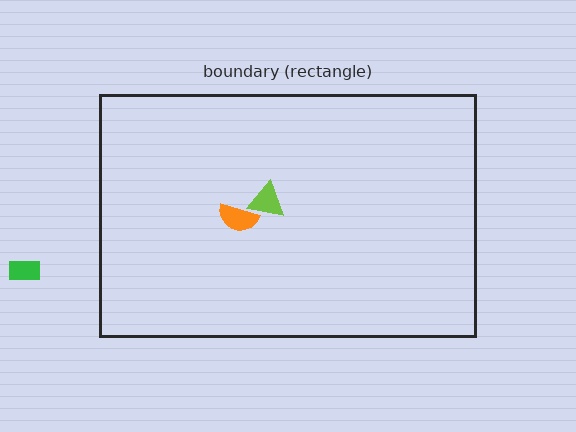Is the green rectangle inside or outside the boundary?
Outside.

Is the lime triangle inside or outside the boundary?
Inside.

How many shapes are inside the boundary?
2 inside, 1 outside.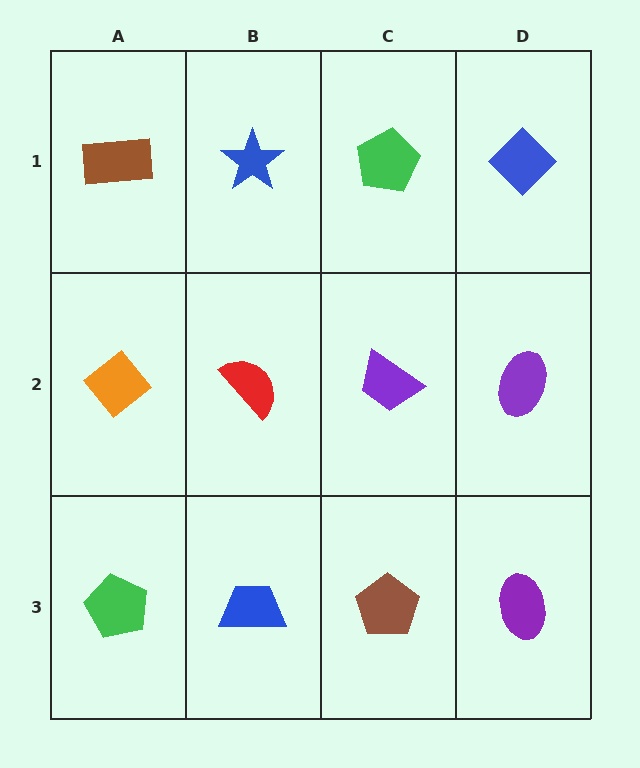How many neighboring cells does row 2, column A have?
3.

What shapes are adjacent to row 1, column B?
A red semicircle (row 2, column B), a brown rectangle (row 1, column A), a green pentagon (row 1, column C).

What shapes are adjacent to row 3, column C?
A purple trapezoid (row 2, column C), a blue trapezoid (row 3, column B), a purple ellipse (row 3, column D).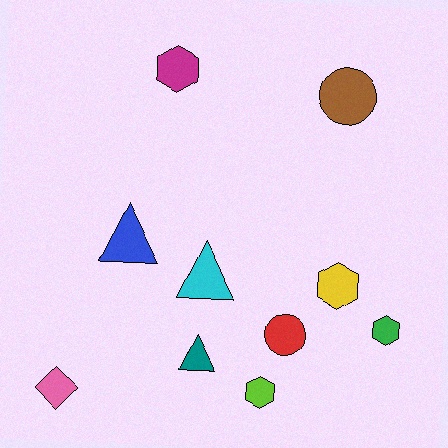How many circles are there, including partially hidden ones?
There are 2 circles.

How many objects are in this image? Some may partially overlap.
There are 10 objects.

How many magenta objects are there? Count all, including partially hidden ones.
There is 1 magenta object.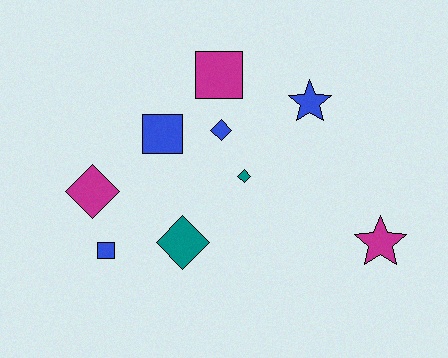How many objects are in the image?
There are 9 objects.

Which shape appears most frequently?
Diamond, with 4 objects.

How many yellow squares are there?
There are no yellow squares.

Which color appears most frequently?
Blue, with 4 objects.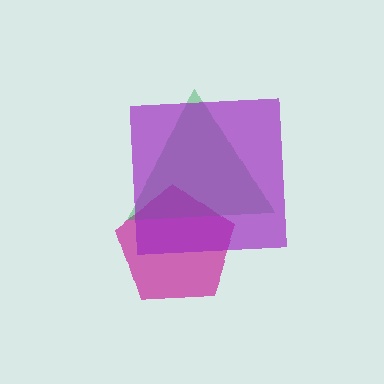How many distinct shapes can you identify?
There are 3 distinct shapes: a magenta pentagon, a green triangle, a purple square.